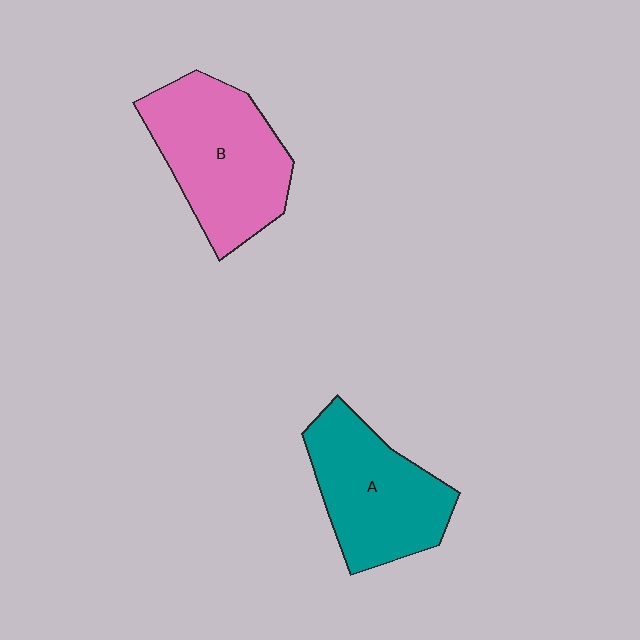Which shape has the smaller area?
Shape A (teal).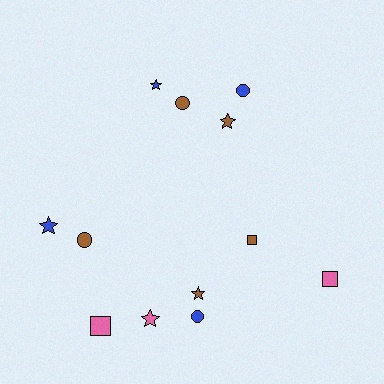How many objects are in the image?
There are 12 objects.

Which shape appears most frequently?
Star, with 5 objects.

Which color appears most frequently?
Brown, with 5 objects.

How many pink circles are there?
There are no pink circles.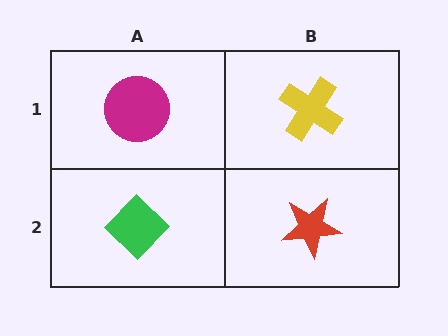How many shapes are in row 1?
2 shapes.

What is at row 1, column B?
A yellow cross.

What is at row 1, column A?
A magenta circle.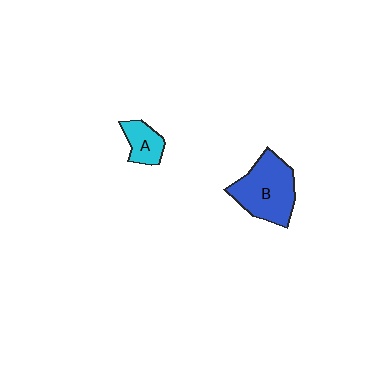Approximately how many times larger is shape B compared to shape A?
Approximately 2.3 times.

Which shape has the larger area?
Shape B (blue).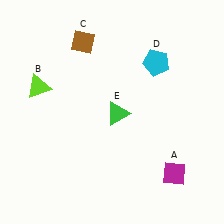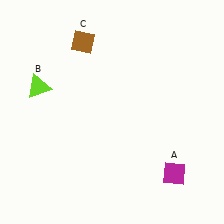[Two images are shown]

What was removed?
The cyan pentagon (D), the green triangle (E) were removed in Image 2.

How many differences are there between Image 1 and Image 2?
There are 2 differences between the two images.